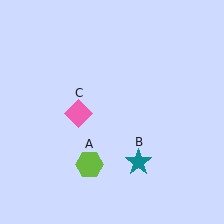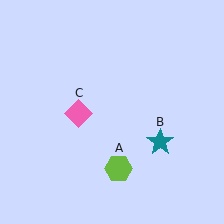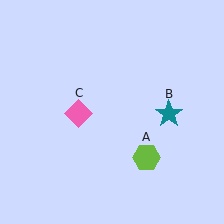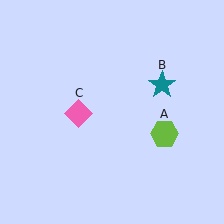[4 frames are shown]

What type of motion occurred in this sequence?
The lime hexagon (object A), teal star (object B) rotated counterclockwise around the center of the scene.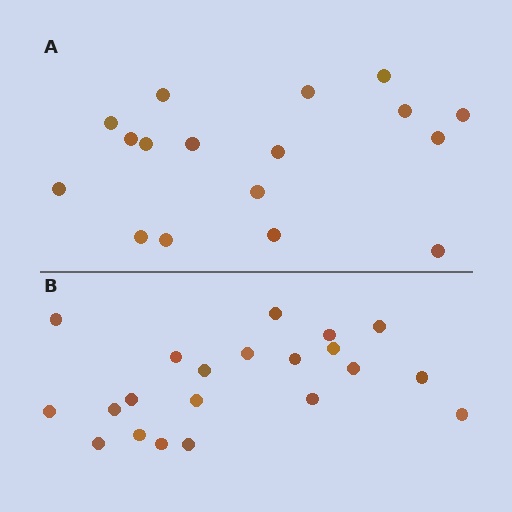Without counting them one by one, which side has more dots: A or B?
Region B (the bottom region) has more dots.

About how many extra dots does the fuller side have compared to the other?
Region B has about 4 more dots than region A.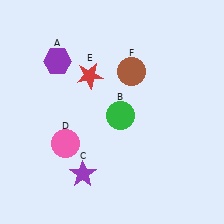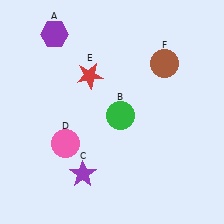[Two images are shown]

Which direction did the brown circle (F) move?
The brown circle (F) moved right.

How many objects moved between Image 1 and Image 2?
2 objects moved between the two images.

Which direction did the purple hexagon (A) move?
The purple hexagon (A) moved up.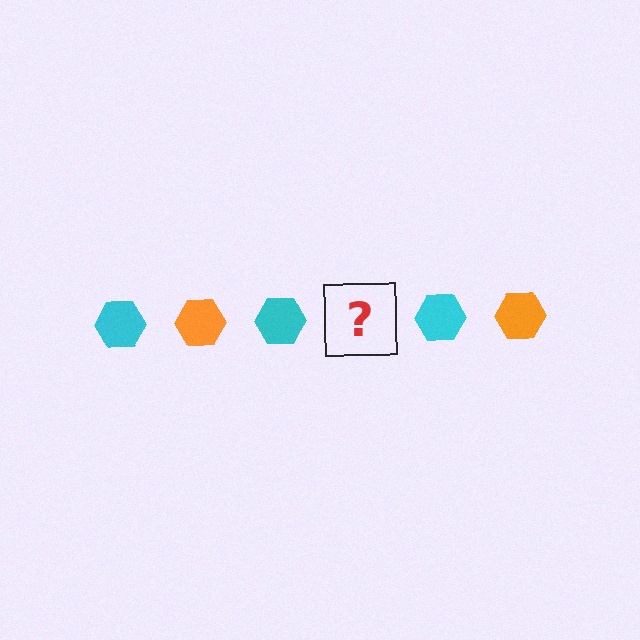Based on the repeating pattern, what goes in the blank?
The blank should be an orange hexagon.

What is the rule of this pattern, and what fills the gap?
The rule is that the pattern cycles through cyan, orange hexagons. The gap should be filled with an orange hexagon.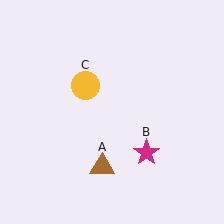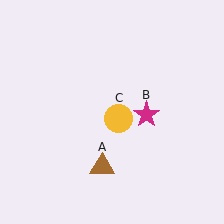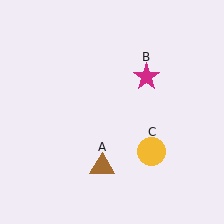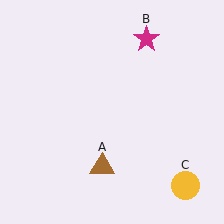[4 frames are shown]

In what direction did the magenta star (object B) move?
The magenta star (object B) moved up.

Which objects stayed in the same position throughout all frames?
Brown triangle (object A) remained stationary.